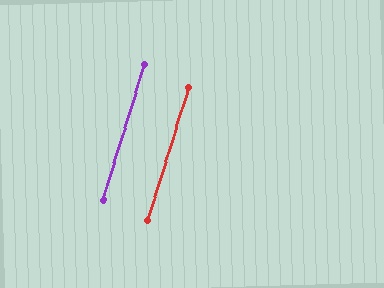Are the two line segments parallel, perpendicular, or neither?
Parallel — their directions differ by only 0.2°.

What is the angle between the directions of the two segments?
Approximately 0 degrees.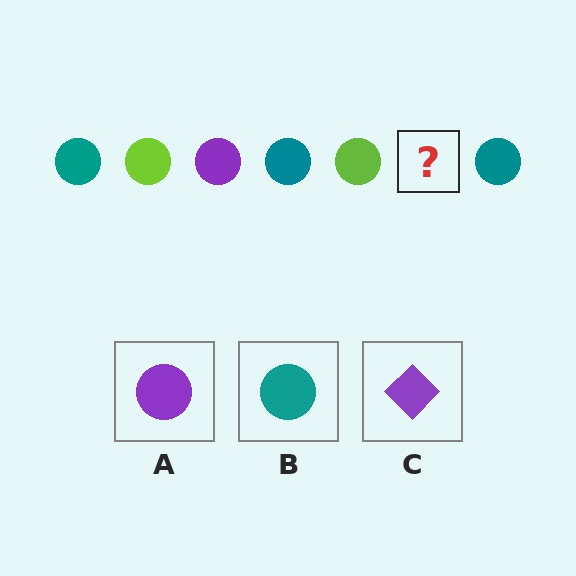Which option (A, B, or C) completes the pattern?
A.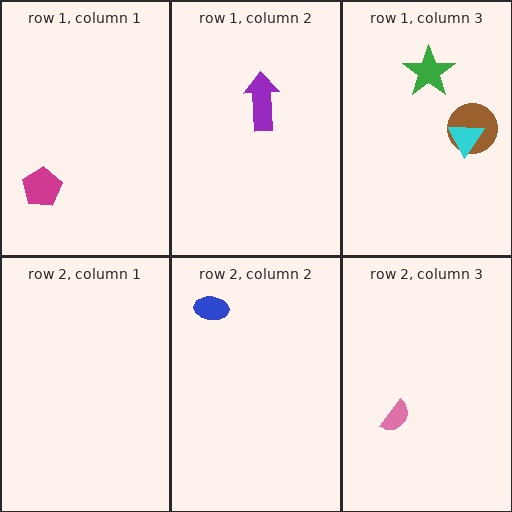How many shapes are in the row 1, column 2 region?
1.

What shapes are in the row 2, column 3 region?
The pink semicircle.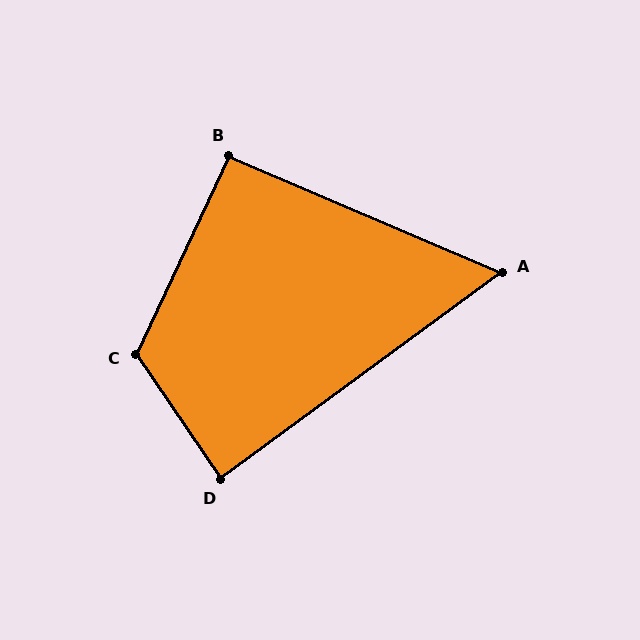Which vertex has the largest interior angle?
C, at approximately 120 degrees.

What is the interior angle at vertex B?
Approximately 92 degrees (approximately right).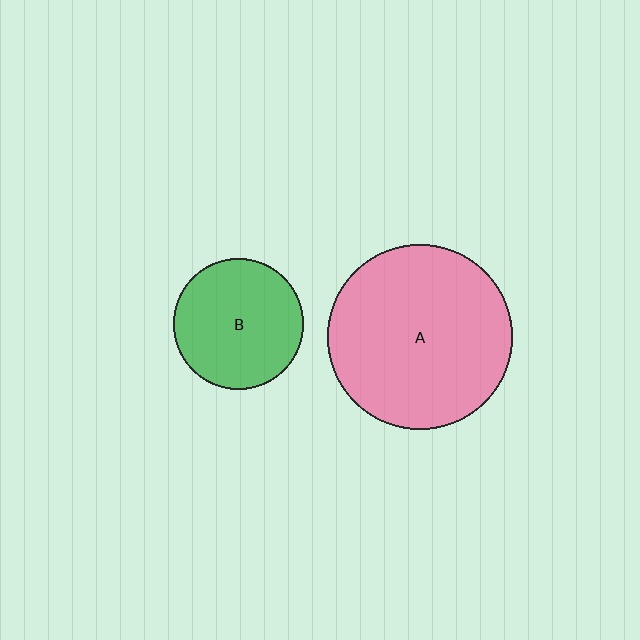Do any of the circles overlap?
No, none of the circles overlap.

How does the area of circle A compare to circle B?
Approximately 2.0 times.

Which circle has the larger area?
Circle A (pink).